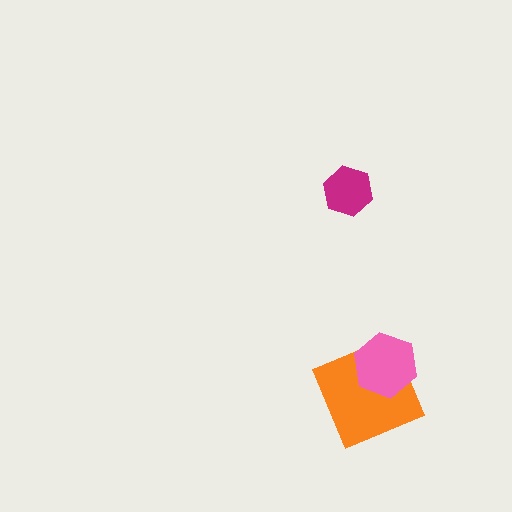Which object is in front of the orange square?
The pink hexagon is in front of the orange square.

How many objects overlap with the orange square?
1 object overlaps with the orange square.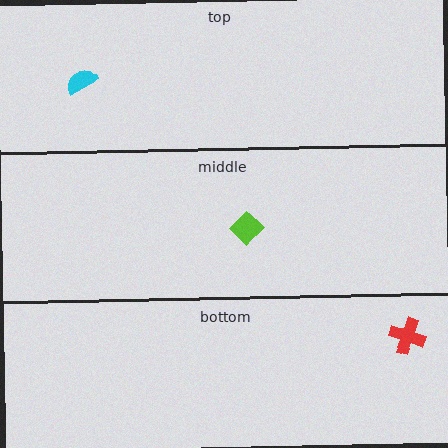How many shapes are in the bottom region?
1.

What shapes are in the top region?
The cyan semicircle.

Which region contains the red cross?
The bottom region.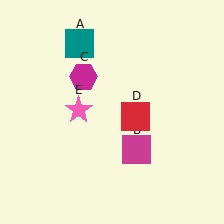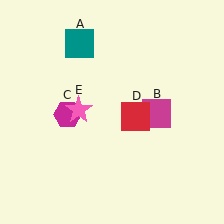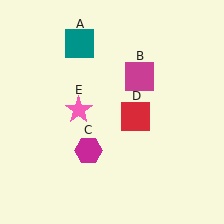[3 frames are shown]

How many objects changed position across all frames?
2 objects changed position: magenta square (object B), magenta hexagon (object C).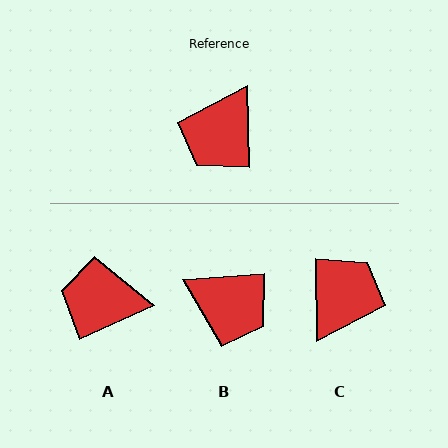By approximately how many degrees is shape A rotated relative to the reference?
Approximately 67 degrees clockwise.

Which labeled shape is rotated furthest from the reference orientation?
C, about 179 degrees away.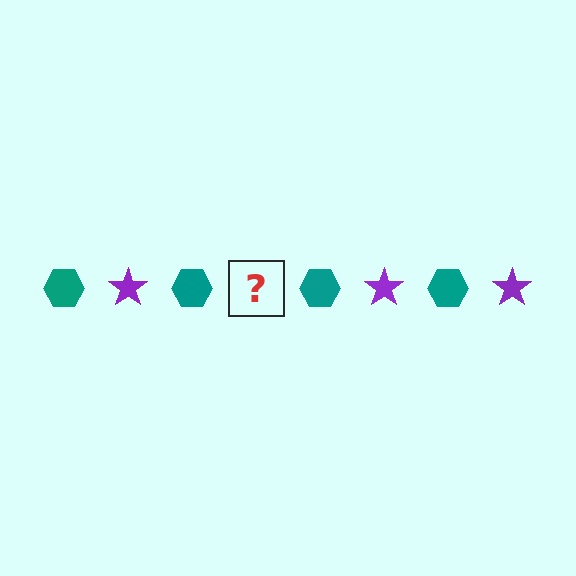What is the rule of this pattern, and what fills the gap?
The rule is that the pattern alternates between teal hexagon and purple star. The gap should be filled with a purple star.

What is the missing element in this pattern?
The missing element is a purple star.